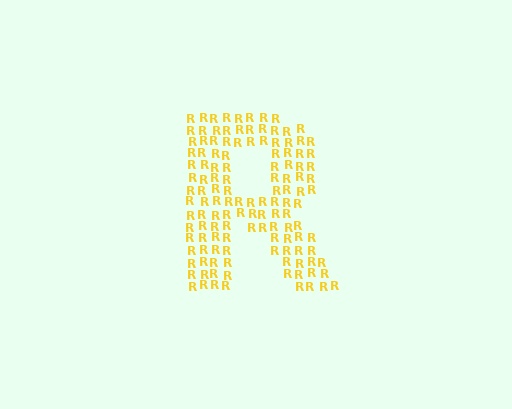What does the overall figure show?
The overall figure shows the letter R.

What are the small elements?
The small elements are letter R's.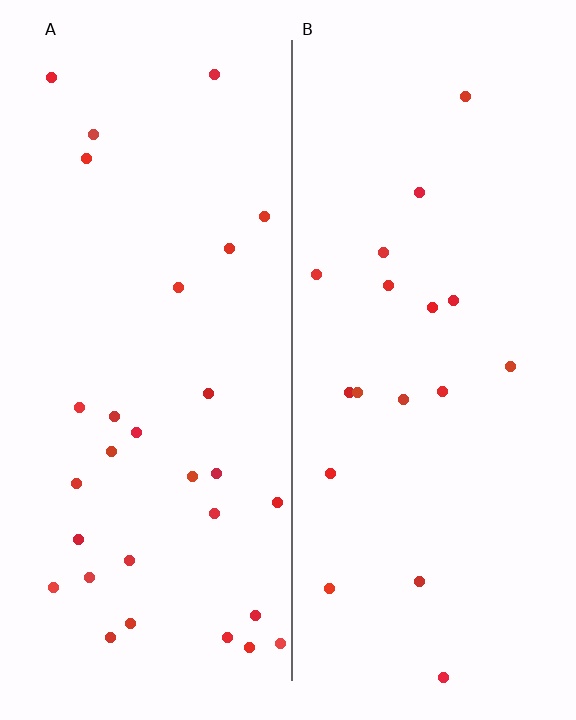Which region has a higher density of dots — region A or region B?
A (the left).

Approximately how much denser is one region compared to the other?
Approximately 1.6× — region A over region B.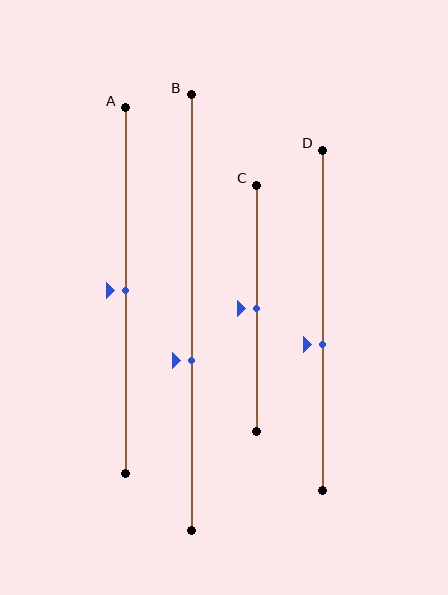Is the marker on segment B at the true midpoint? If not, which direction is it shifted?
No, the marker on segment B is shifted downward by about 11% of the segment length.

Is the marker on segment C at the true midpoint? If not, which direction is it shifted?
Yes, the marker on segment C is at the true midpoint.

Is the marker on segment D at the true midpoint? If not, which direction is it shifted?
No, the marker on segment D is shifted downward by about 7% of the segment length.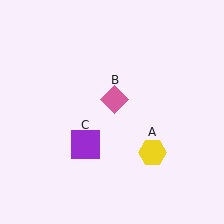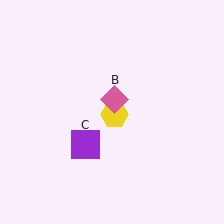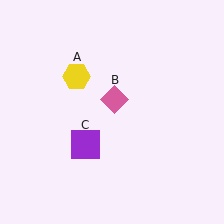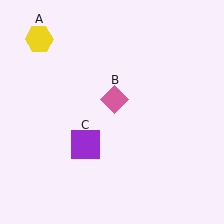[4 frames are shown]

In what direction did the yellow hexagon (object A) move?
The yellow hexagon (object A) moved up and to the left.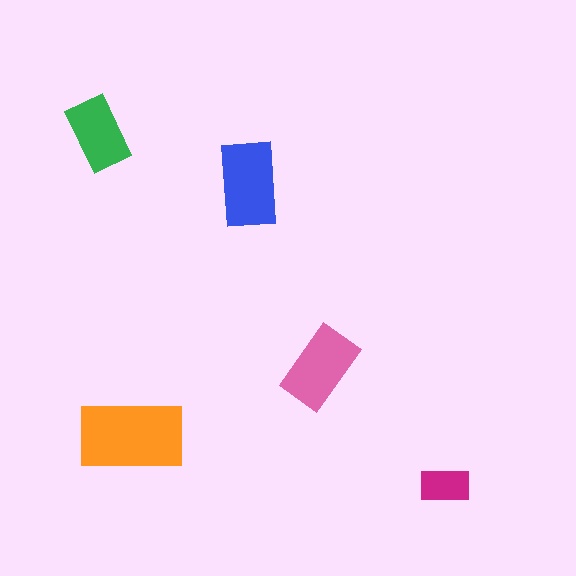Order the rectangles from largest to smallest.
the orange one, the blue one, the pink one, the green one, the magenta one.